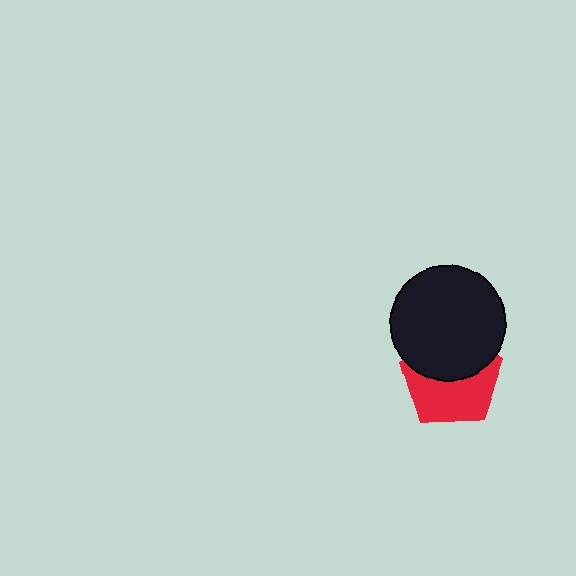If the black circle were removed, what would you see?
You would see the complete red pentagon.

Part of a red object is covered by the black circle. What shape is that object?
It is a pentagon.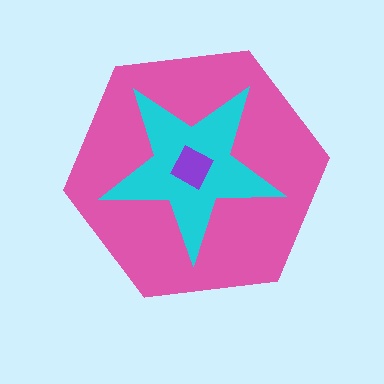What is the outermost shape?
The pink hexagon.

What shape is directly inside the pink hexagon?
The cyan star.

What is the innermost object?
The purple diamond.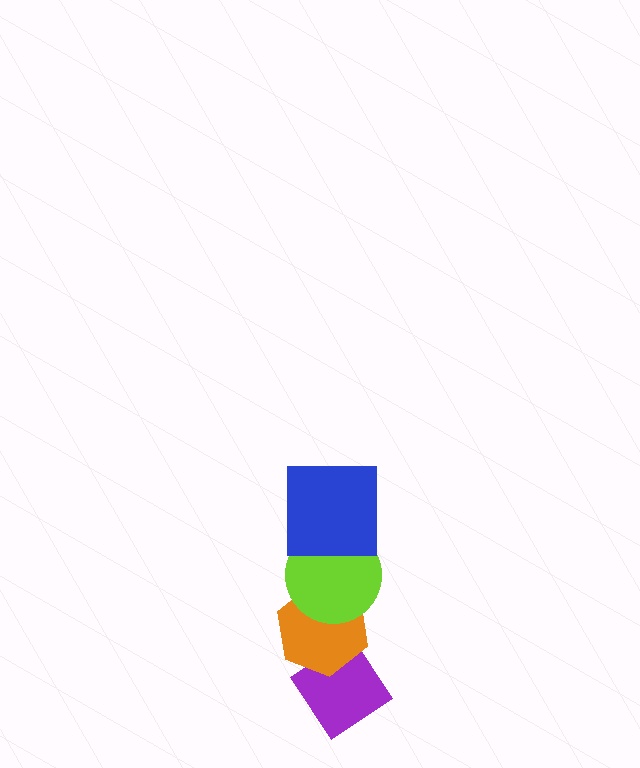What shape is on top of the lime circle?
The blue square is on top of the lime circle.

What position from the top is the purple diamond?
The purple diamond is 4th from the top.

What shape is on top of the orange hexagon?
The lime circle is on top of the orange hexagon.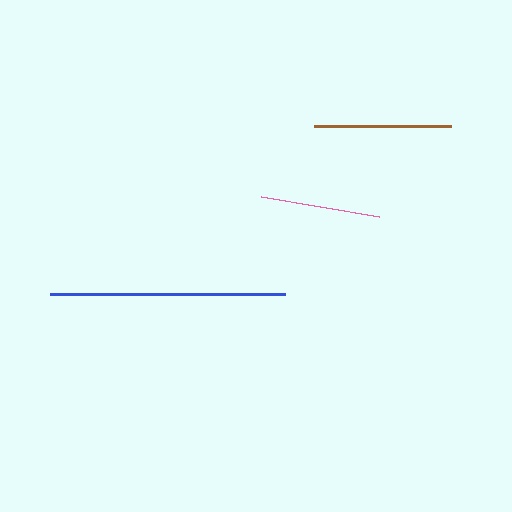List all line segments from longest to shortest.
From longest to shortest: blue, brown, pink.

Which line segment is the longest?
The blue line is the longest at approximately 235 pixels.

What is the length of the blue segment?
The blue segment is approximately 235 pixels long.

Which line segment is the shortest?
The pink line is the shortest at approximately 119 pixels.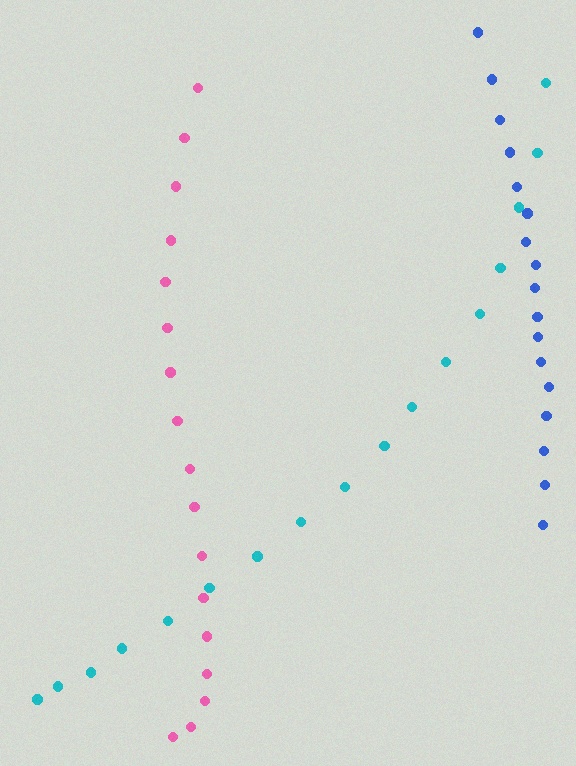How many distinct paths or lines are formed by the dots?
There are 3 distinct paths.